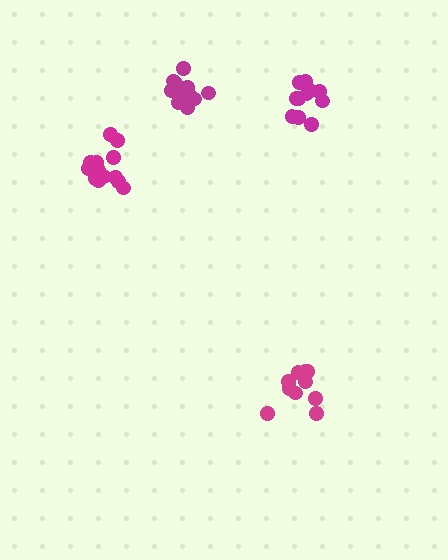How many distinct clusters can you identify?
There are 4 distinct clusters.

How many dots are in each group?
Group 1: 15 dots, Group 2: 11 dots, Group 3: 11 dots, Group 4: 15 dots (52 total).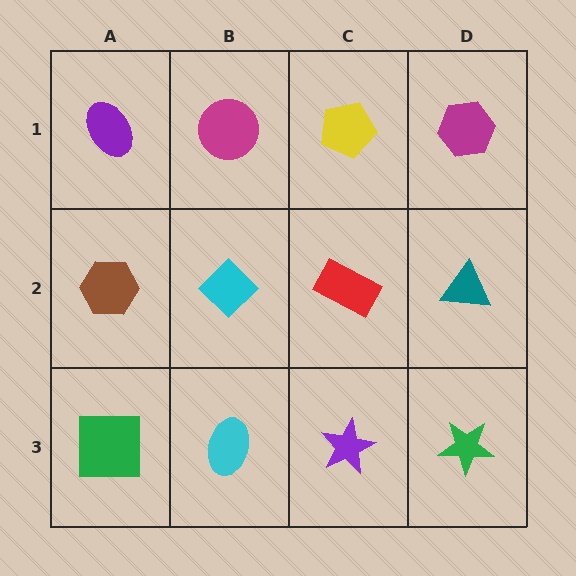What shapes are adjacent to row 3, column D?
A teal triangle (row 2, column D), a purple star (row 3, column C).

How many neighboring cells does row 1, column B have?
3.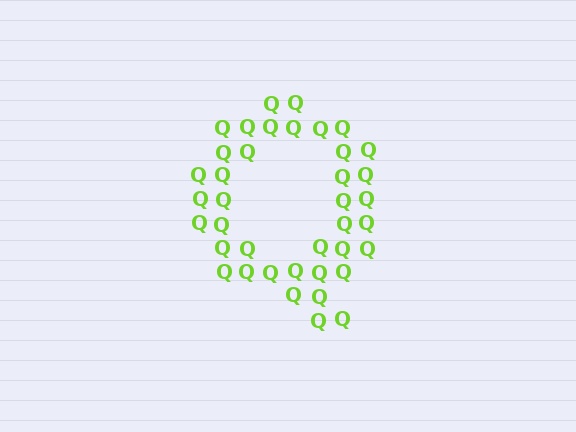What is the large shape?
The large shape is the letter Q.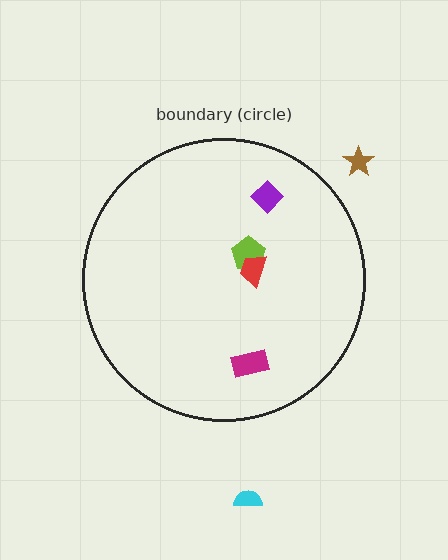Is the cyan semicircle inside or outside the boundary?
Outside.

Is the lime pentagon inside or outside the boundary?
Inside.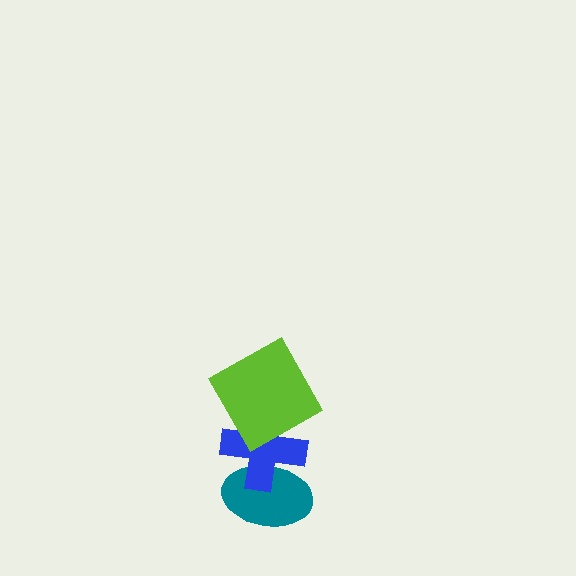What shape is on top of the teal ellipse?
The blue cross is on top of the teal ellipse.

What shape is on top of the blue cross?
The lime square is on top of the blue cross.